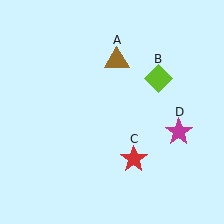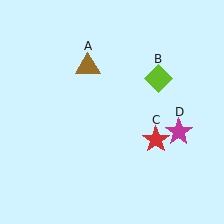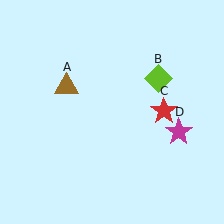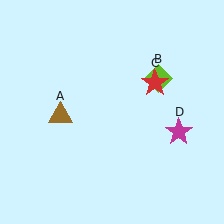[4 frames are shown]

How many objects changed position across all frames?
2 objects changed position: brown triangle (object A), red star (object C).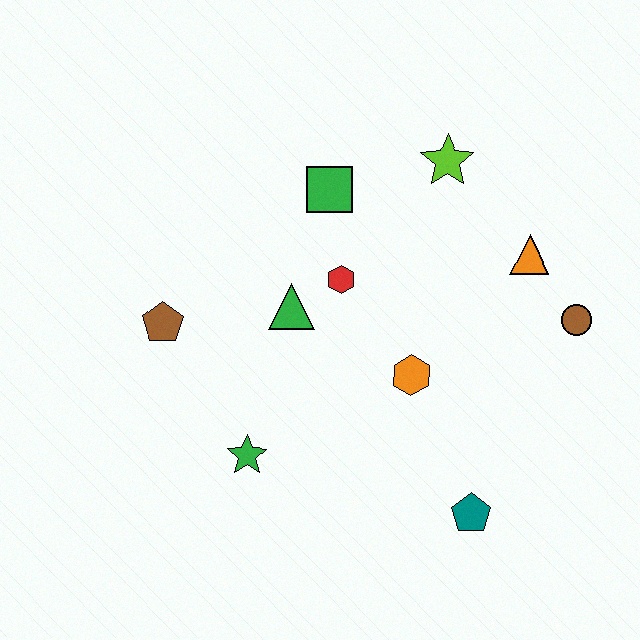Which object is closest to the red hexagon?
The green triangle is closest to the red hexagon.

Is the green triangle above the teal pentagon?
Yes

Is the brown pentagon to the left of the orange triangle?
Yes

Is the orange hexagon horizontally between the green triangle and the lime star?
Yes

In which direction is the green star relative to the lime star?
The green star is below the lime star.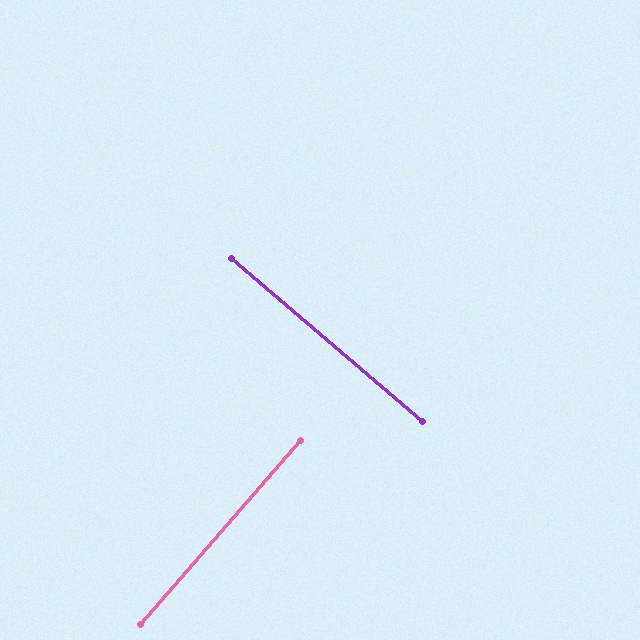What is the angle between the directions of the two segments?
Approximately 89 degrees.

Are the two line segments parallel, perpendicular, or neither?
Perpendicular — they meet at approximately 89°.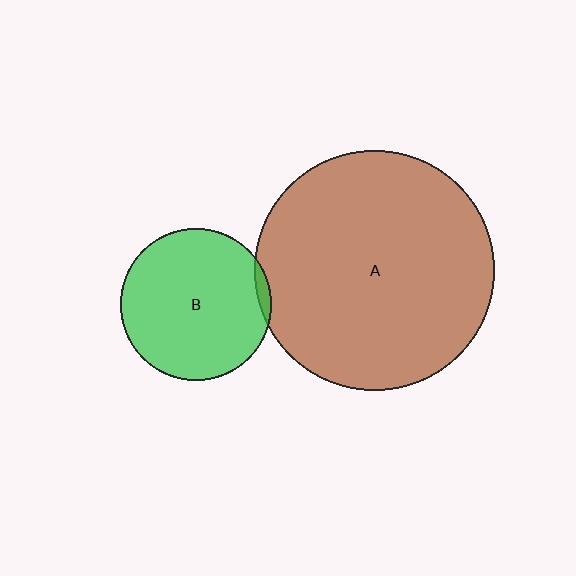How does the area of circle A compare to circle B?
Approximately 2.5 times.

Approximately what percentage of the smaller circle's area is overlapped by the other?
Approximately 5%.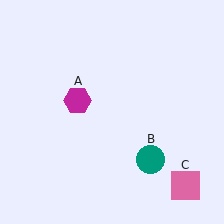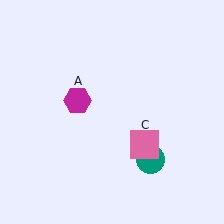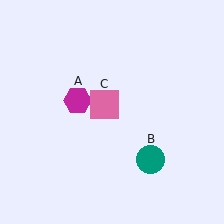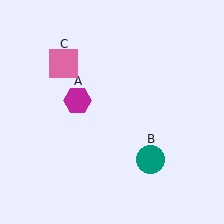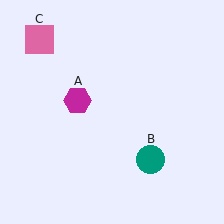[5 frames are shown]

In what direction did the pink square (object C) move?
The pink square (object C) moved up and to the left.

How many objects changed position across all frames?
1 object changed position: pink square (object C).